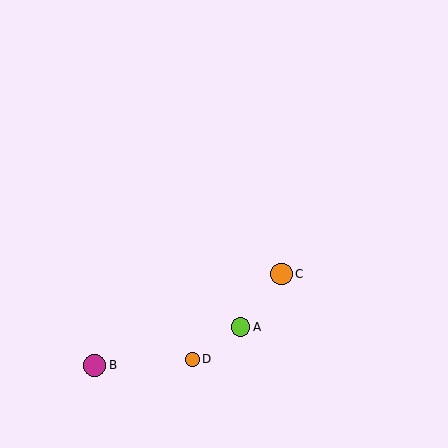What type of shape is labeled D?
Shape D is an orange circle.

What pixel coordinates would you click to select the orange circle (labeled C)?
Click at (282, 274) to select the orange circle C.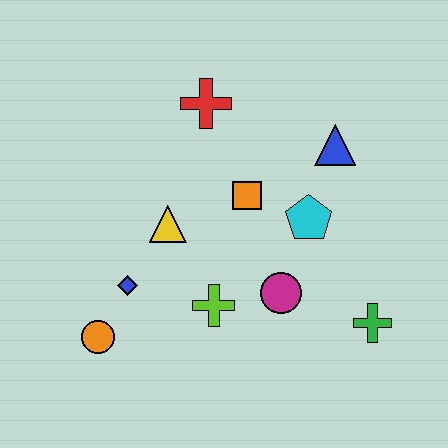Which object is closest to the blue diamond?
The orange circle is closest to the blue diamond.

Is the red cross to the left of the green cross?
Yes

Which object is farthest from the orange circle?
The blue triangle is farthest from the orange circle.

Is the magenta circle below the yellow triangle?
Yes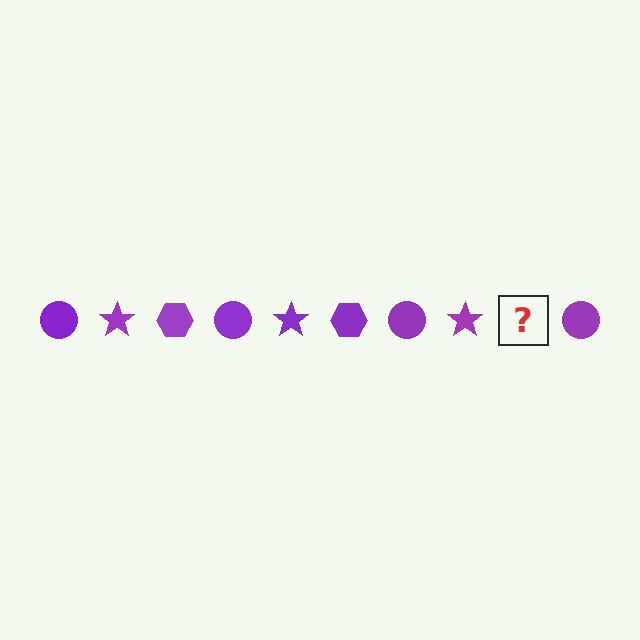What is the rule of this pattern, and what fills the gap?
The rule is that the pattern cycles through circle, star, hexagon shapes in purple. The gap should be filled with a purple hexagon.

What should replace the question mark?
The question mark should be replaced with a purple hexagon.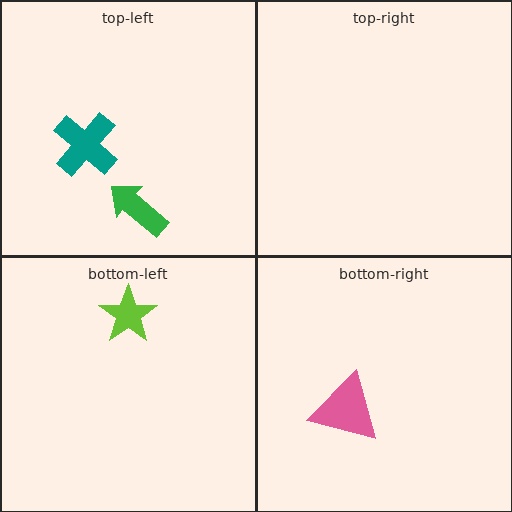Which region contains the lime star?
The bottom-left region.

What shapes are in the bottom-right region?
The pink triangle.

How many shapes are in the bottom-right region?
1.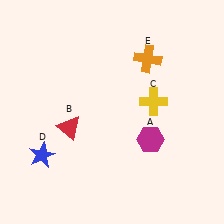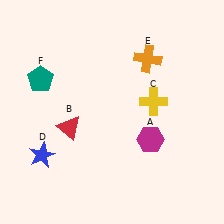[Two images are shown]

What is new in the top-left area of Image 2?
A teal pentagon (F) was added in the top-left area of Image 2.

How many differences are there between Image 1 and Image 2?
There is 1 difference between the two images.